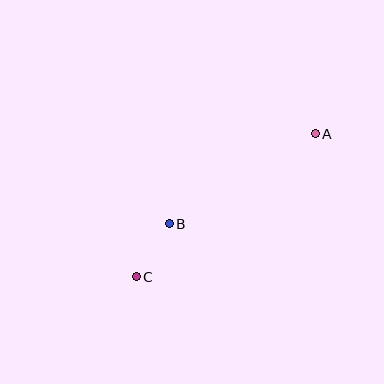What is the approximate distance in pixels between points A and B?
The distance between A and B is approximately 172 pixels.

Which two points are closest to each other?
Points B and C are closest to each other.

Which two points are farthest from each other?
Points A and C are farthest from each other.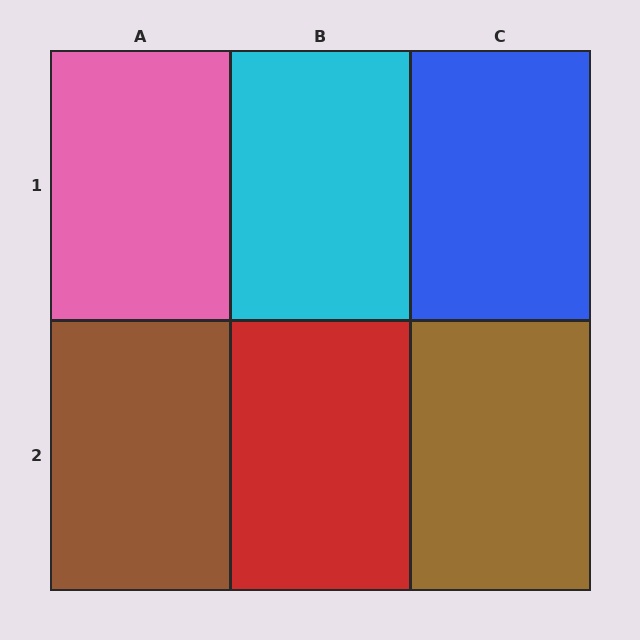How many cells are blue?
1 cell is blue.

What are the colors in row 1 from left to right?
Pink, cyan, blue.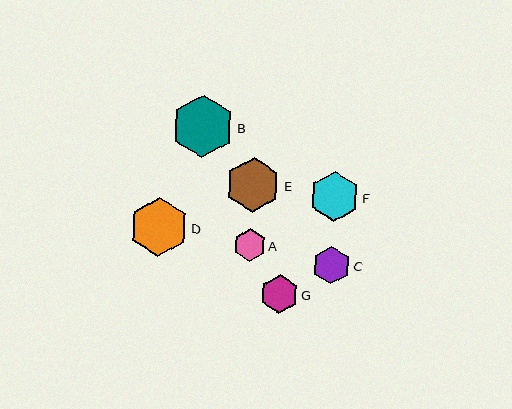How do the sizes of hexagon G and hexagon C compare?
Hexagon G and hexagon C are approximately the same size.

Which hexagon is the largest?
Hexagon B is the largest with a size of approximately 63 pixels.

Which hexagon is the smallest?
Hexagon A is the smallest with a size of approximately 32 pixels.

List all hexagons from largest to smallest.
From largest to smallest: B, D, E, F, G, C, A.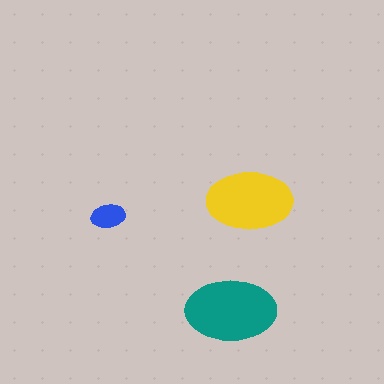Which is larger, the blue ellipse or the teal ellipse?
The teal one.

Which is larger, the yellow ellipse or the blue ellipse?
The yellow one.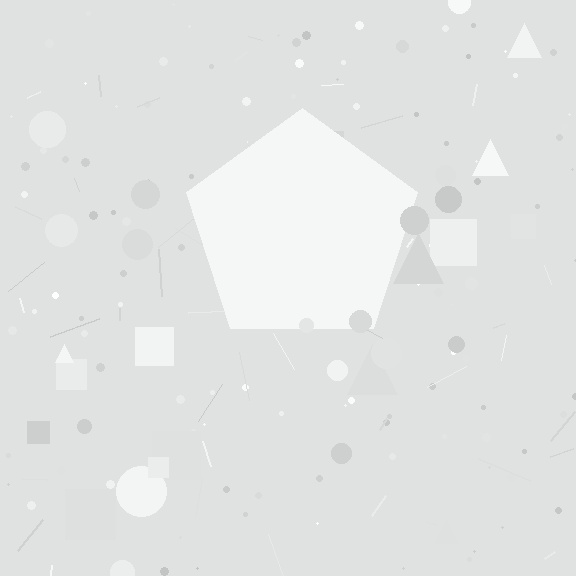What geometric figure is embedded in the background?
A pentagon is embedded in the background.